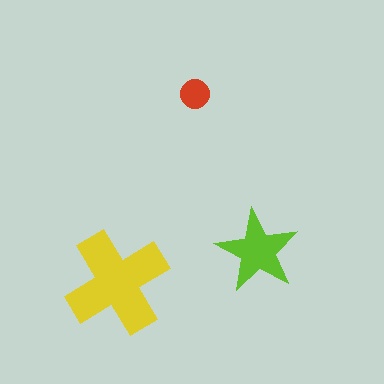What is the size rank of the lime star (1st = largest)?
2nd.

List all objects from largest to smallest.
The yellow cross, the lime star, the red circle.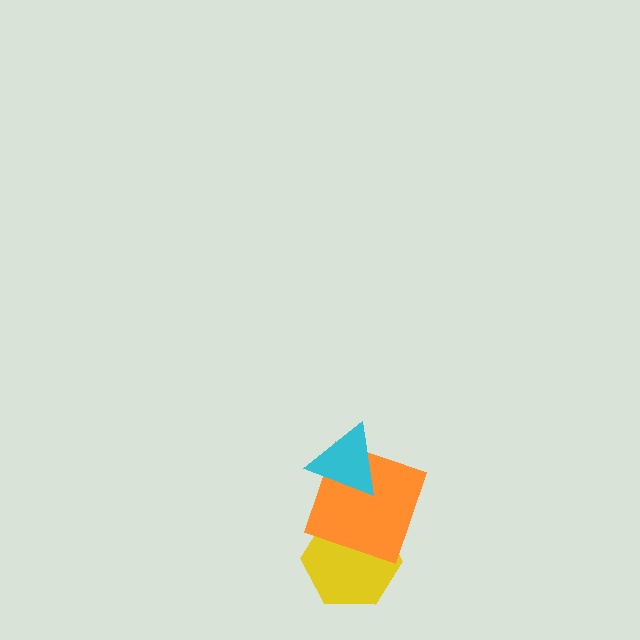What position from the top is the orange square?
The orange square is 2nd from the top.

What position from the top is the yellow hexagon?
The yellow hexagon is 3rd from the top.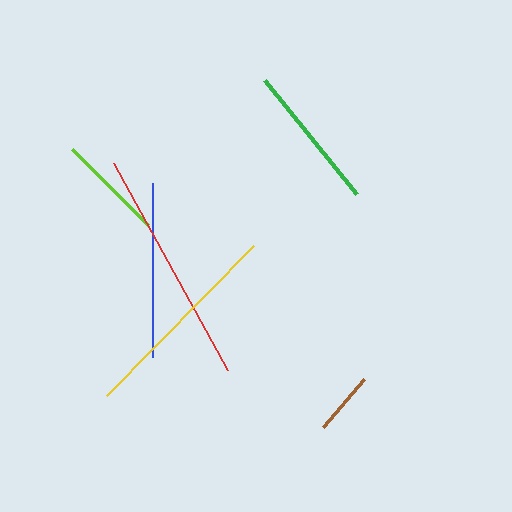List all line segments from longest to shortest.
From longest to shortest: red, yellow, blue, green, lime, brown.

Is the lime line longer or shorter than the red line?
The red line is longer than the lime line.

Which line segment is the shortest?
The brown line is the shortest at approximately 63 pixels.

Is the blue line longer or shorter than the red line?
The red line is longer than the blue line.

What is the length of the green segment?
The green segment is approximately 147 pixels long.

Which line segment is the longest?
The red line is the longest at approximately 236 pixels.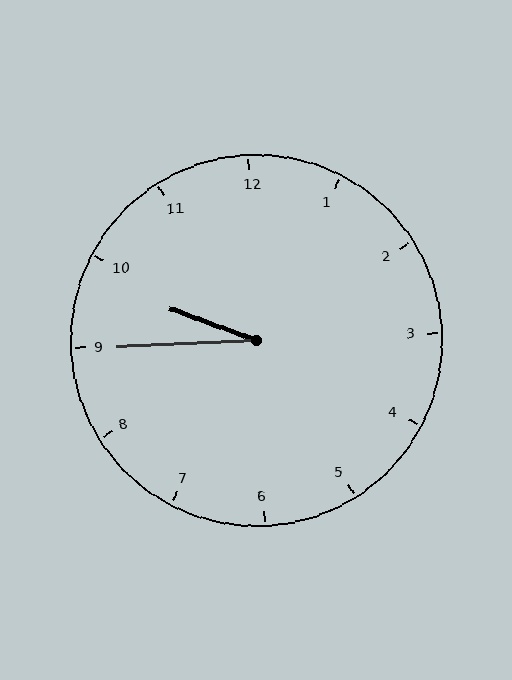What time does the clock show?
9:45.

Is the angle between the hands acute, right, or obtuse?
It is acute.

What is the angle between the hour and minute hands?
Approximately 22 degrees.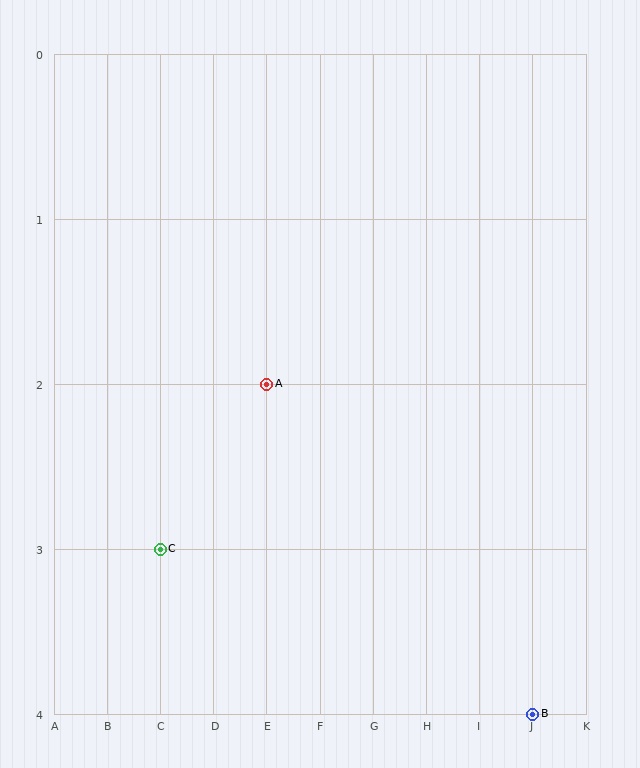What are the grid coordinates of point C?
Point C is at grid coordinates (C, 3).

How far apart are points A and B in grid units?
Points A and B are 5 columns and 2 rows apart (about 5.4 grid units diagonally).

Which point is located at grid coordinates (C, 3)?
Point C is at (C, 3).